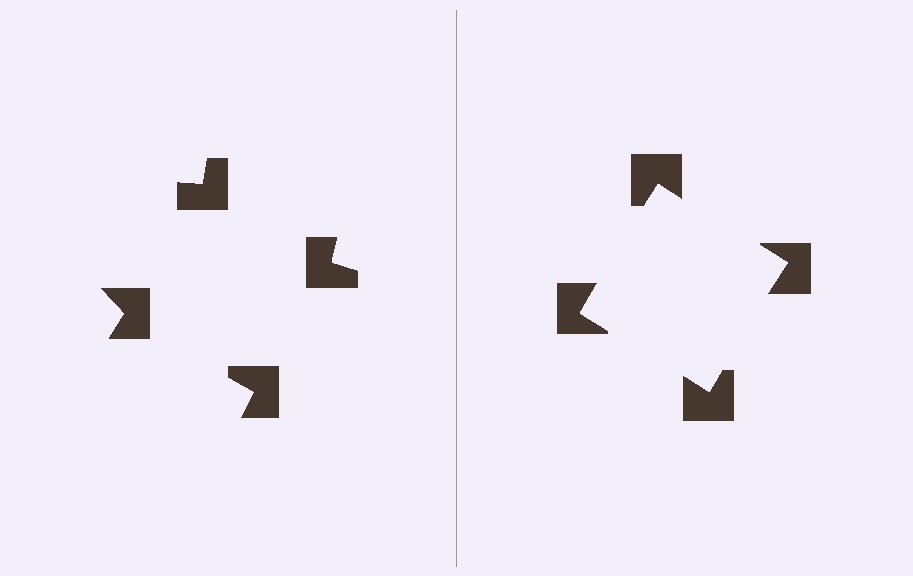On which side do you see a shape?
An illusory square appears on the right side. On the left side the wedge cuts are rotated, so no coherent shape forms.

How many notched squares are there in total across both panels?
8 — 4 on each side.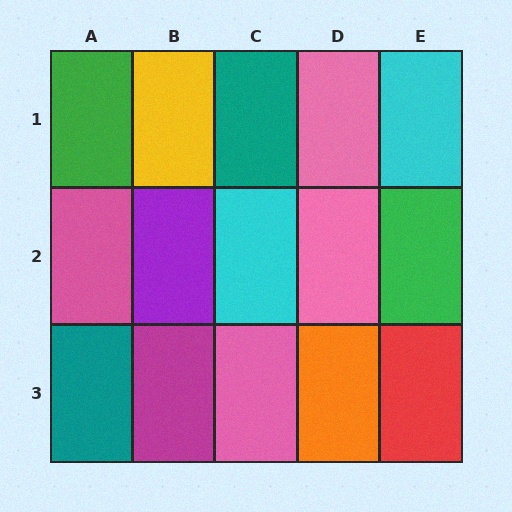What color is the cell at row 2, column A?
Pink.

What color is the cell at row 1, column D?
Pink.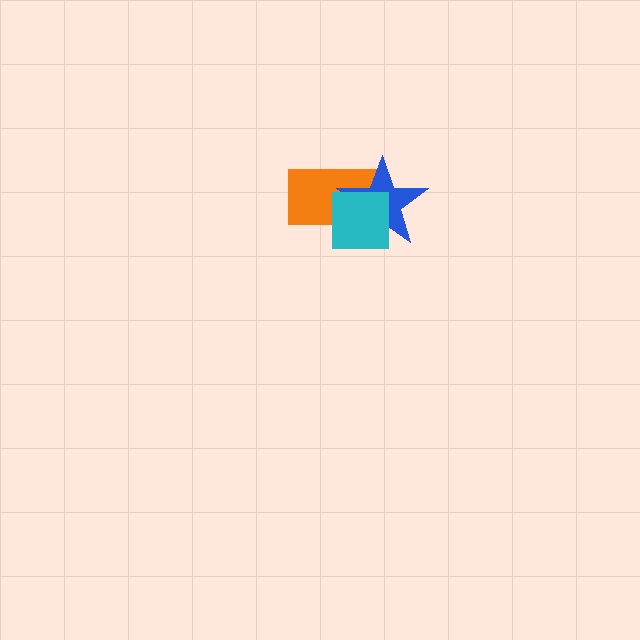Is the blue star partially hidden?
Yes, it is partially covered by another shape.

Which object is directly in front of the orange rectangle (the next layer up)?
The blue star is directly in front of the orange rectangle.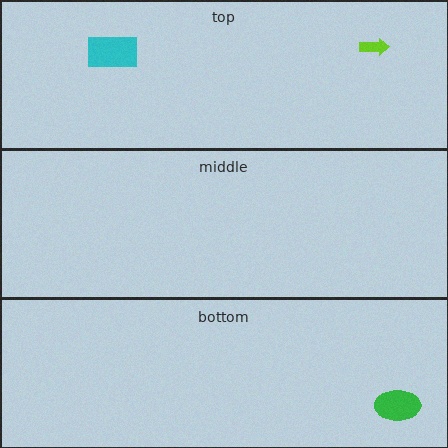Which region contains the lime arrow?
The top region.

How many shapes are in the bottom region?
1.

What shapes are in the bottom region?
The green ellipse.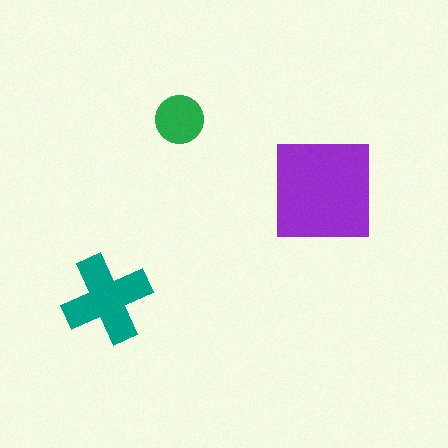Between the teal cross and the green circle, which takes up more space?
The teal cross.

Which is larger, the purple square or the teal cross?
The purple square.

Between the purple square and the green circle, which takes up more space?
The purple square.